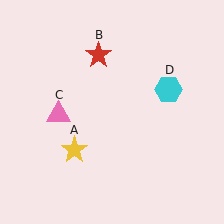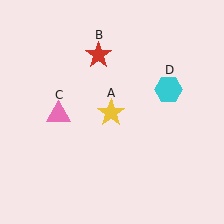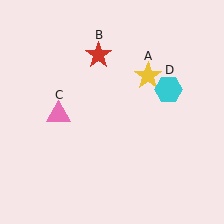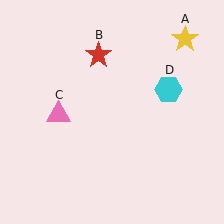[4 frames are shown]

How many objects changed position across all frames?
1 object changed position: yellow star (object A).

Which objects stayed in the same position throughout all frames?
Red star (object B) and pink triangle (object C) and cyan hexagon (object D) remained stationary.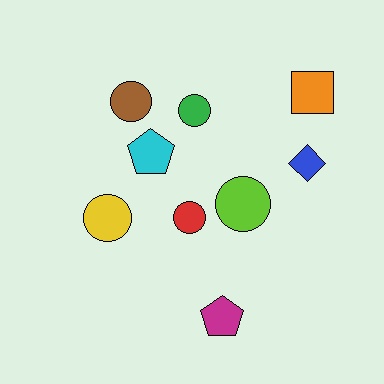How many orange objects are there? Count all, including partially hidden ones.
There is 1 orange object.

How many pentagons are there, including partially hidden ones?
There are 2 pentagons.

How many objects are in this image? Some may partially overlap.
There are 9 objects.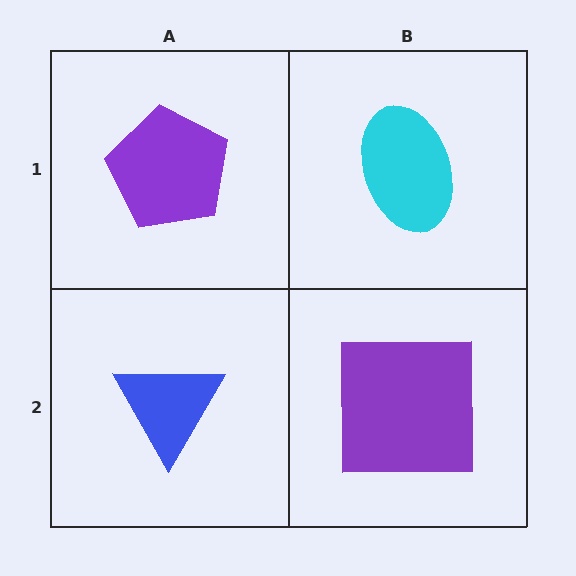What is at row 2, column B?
A purple square.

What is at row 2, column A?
A blue triangle.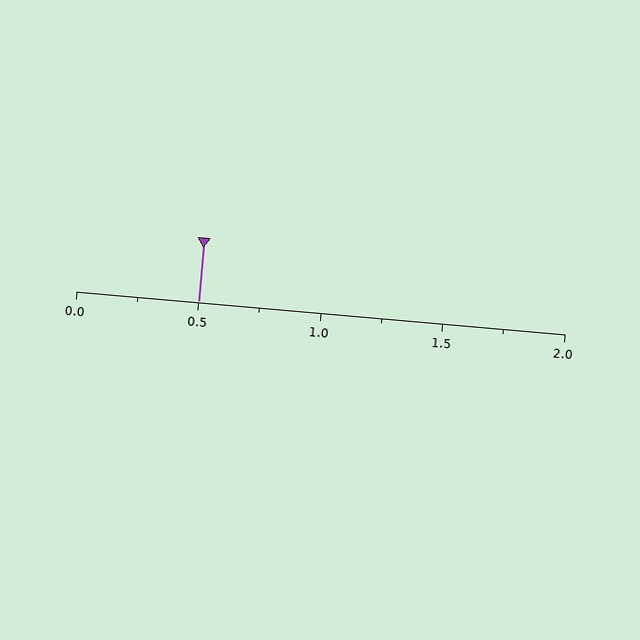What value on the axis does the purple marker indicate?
The marker indicates approximately 0.5.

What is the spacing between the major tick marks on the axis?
The major ticks are spaced 0.5 apart.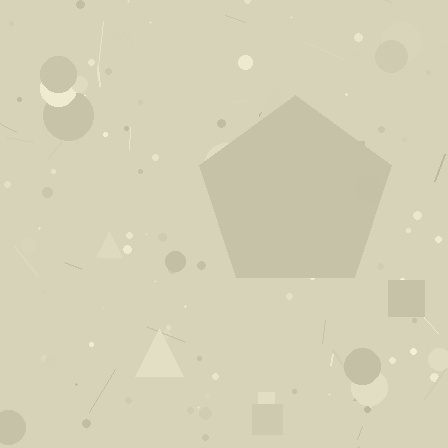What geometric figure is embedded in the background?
A pentagon is embedded in the background.